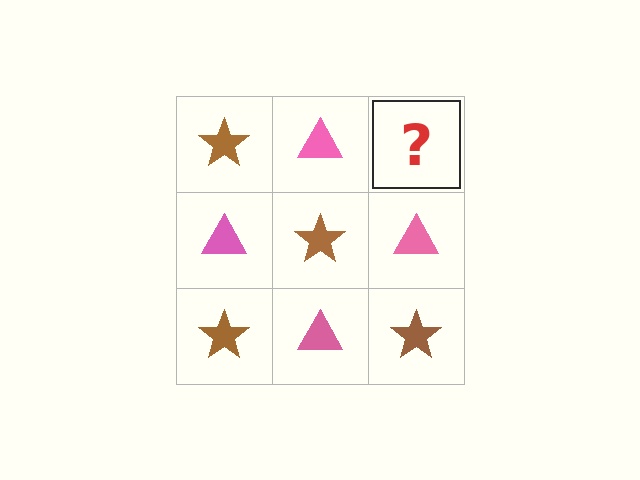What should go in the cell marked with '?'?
The missing cell should contain a brown star.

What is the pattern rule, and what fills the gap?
The rule is that it alternates brown star and pink triangle in a checkerboard pattern. The gap should be filled with a brown star.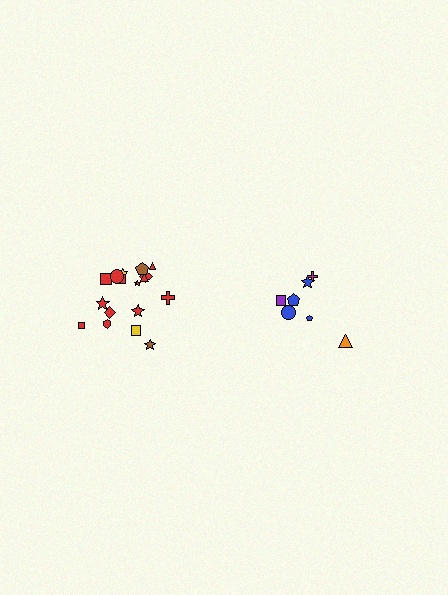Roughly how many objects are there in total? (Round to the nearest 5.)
Roughly 25 objects in total.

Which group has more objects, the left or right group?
The left group.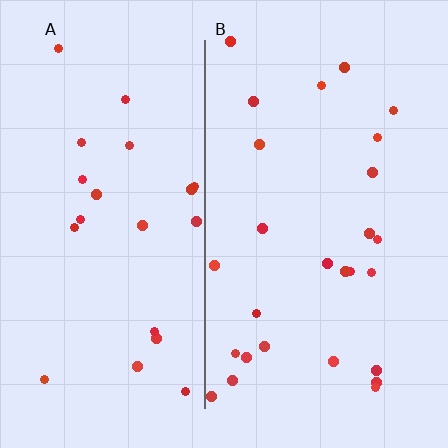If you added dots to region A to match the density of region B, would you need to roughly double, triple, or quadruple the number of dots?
Approximately double.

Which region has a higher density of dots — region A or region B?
B (the right).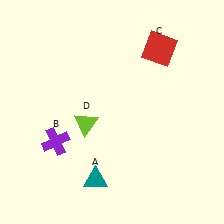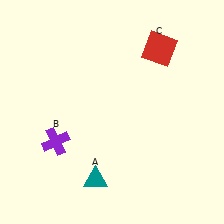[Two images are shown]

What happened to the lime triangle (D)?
The lime triangle (D) was removed in Image 2. It was in the bottom-left area of Image 1.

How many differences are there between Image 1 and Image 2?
There is 1 difference between the two images.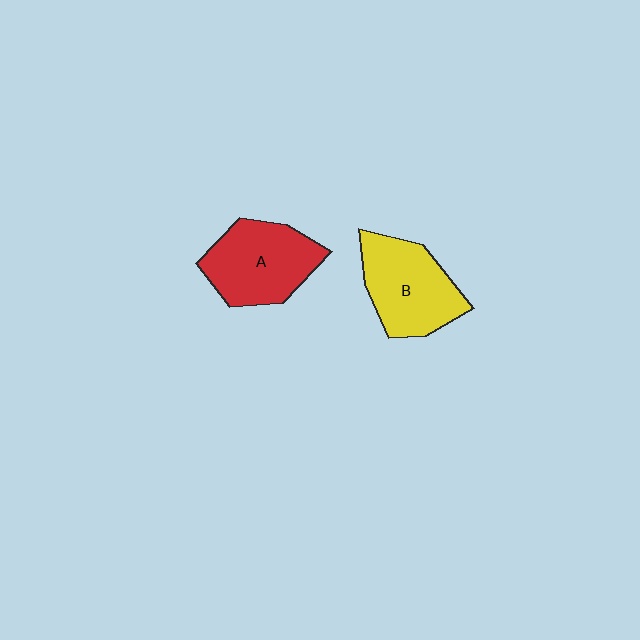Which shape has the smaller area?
Shape B (yellow).